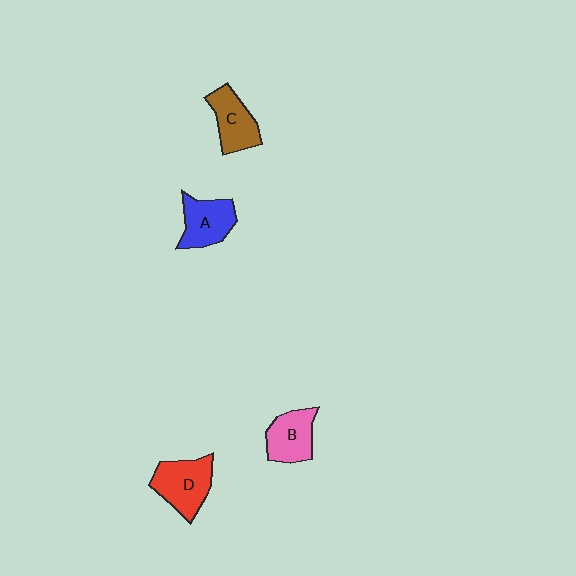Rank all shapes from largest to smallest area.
From largest to smallest: D (red), A (blue), B (pink), C (brown).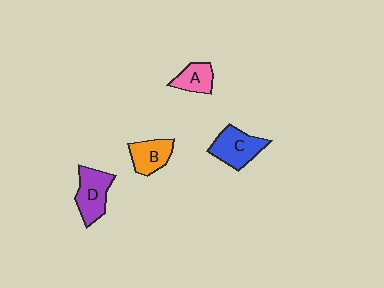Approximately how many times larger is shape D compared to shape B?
Approximately 1.2 times.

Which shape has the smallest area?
Shape A (pink).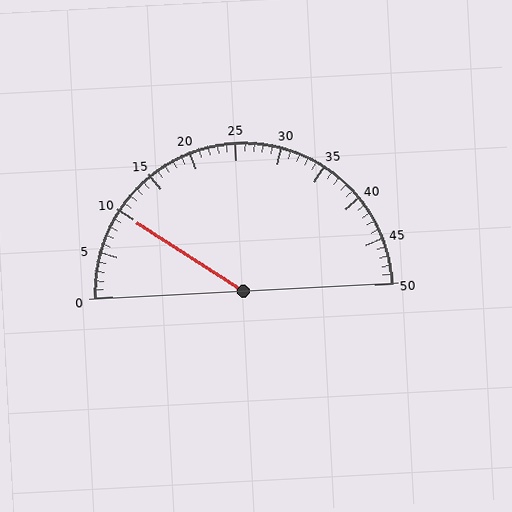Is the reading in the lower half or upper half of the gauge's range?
The reading is in the lower half of the range (0 to 50).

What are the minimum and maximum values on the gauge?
The gauge ranges from 0 to 50.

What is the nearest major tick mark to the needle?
The nearest major tick mark is 10.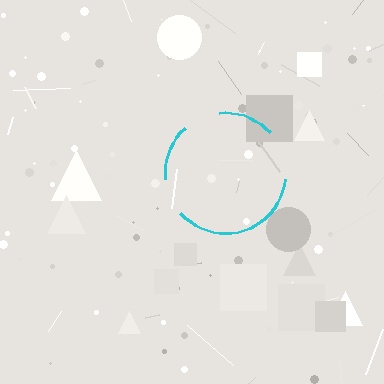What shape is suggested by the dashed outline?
The dashed outline suggests a circle.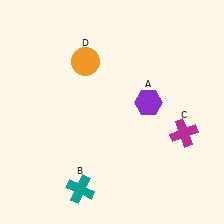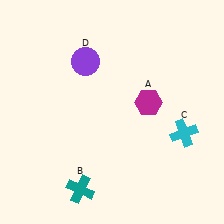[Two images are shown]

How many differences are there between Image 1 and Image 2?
There are 3 differences between the two images.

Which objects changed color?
A changed from purple to magenta. C changed from magenta to cyan. D changed from orange to purple.